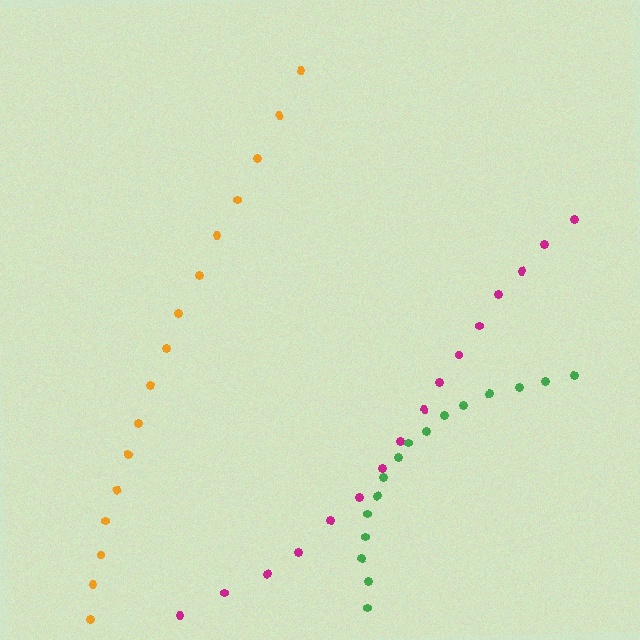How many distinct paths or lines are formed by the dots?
There are 3 distinct paths.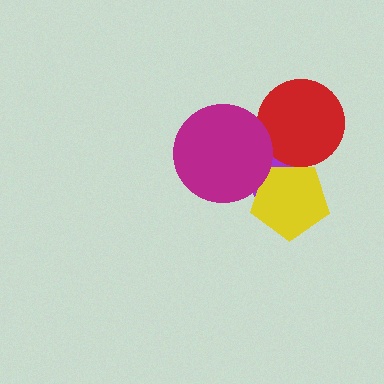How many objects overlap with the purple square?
3 objects overlap with the purple square.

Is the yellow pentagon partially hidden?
No, no other shape covers it.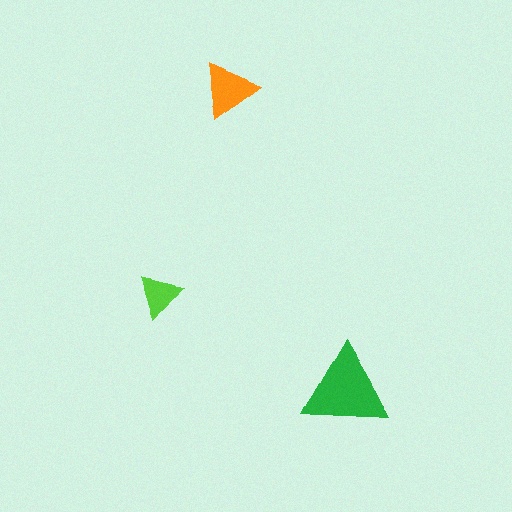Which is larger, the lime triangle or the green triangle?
The green one.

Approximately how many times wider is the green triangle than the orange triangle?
About 1.5 times wider.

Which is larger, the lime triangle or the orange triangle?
The orange one.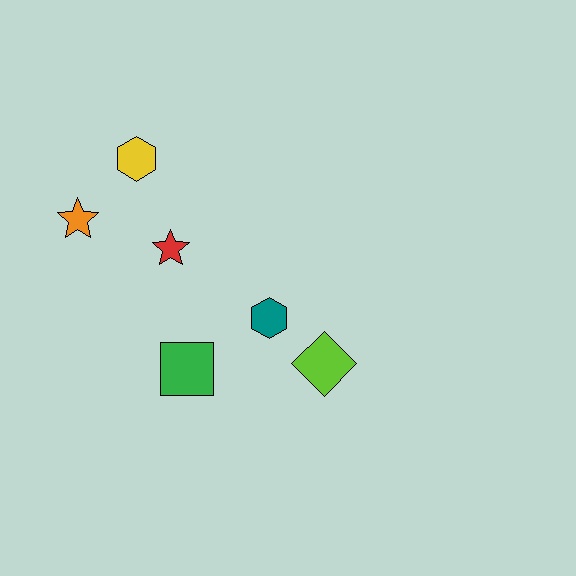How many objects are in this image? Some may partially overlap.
There are 6 objects.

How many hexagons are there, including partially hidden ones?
There are 2 hexagons.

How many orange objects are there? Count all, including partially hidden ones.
There is 1 orange object.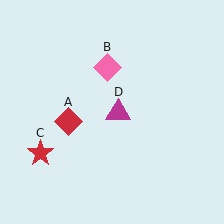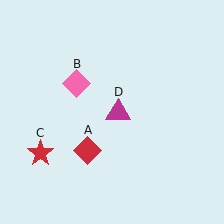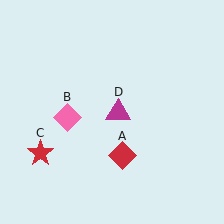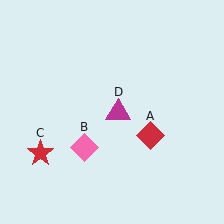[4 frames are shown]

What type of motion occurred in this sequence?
The red diamond (object A), pink diamond (object B) rotated counterclockwise around the center of the scene.